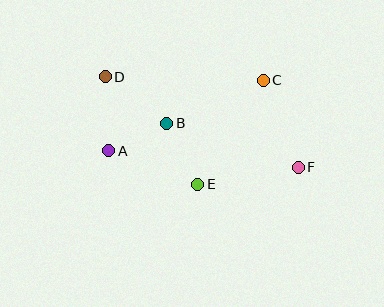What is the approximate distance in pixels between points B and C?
The distance between B and C is approximately 105 pixels.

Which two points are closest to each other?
Points A and B are closest to each other.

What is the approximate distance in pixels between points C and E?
The distance between C and E is approximately 123 pixels.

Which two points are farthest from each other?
Points D and F are farthest from each other.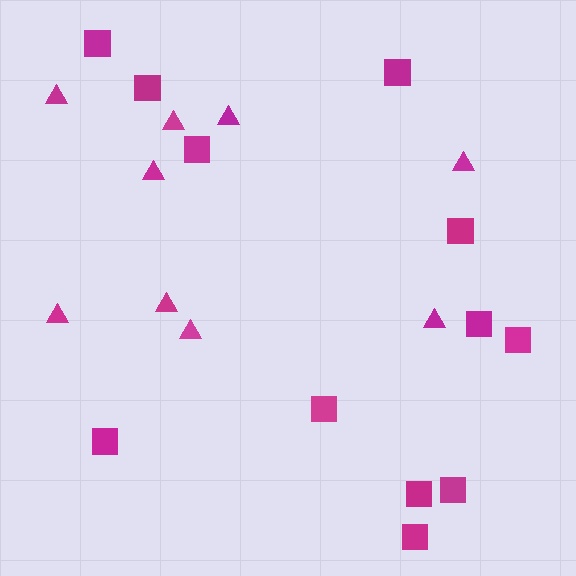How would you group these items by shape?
There are 2 groups: one group of squares (12) and one group of triangles (9).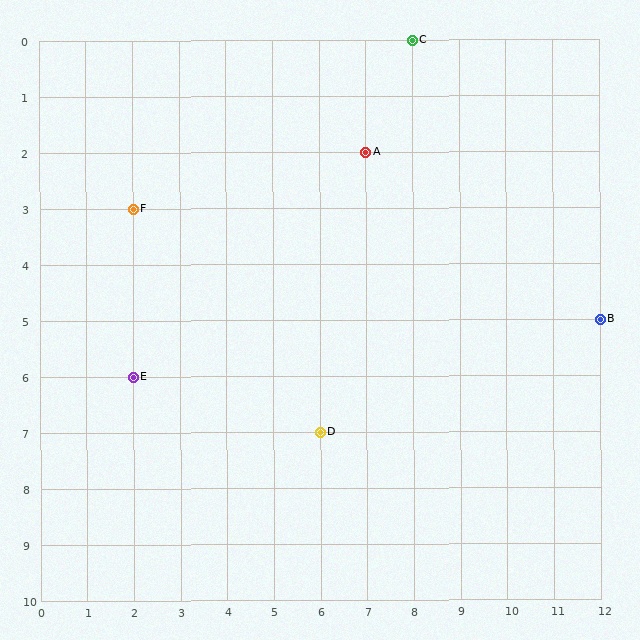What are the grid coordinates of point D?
Point D is at grid coordinates (6, 7).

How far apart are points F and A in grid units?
Points F and A are 5 columns and 1 row apart (about 5.1 grid units diagonally).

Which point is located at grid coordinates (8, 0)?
Point C is at (8, 0).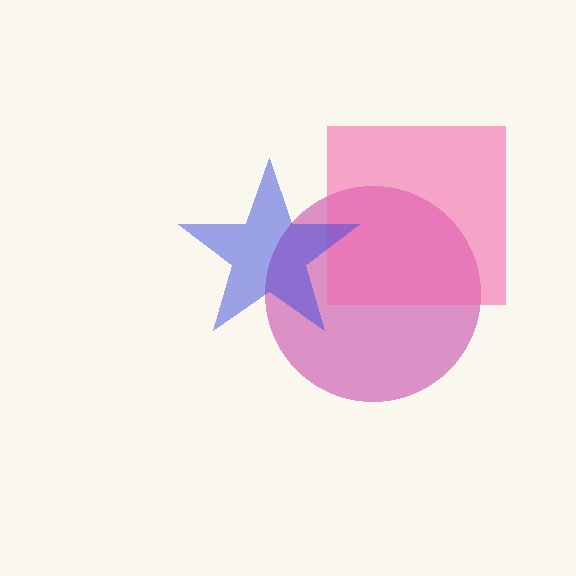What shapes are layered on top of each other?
The layered shapes are: a magenta circle, a pink square, a blue star.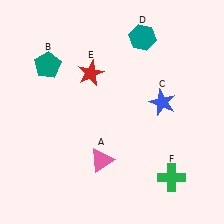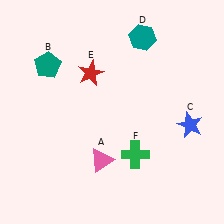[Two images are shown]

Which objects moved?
The objects that moved are: the blue star (C), the green cross (F).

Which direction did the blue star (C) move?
The blue star (C) moved right.